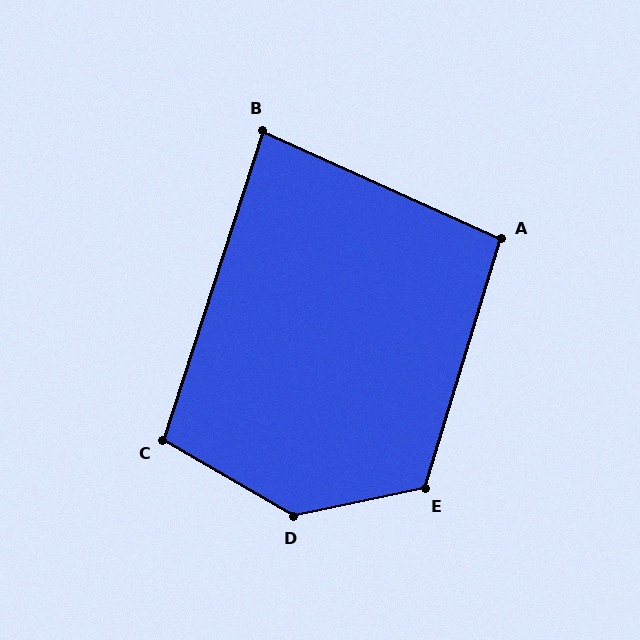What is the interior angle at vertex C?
Approximately 102 degrees (obtuse).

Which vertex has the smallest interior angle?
B, at approximately 83 degrees.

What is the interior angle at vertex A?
Approximately 98 degrees (obtuse).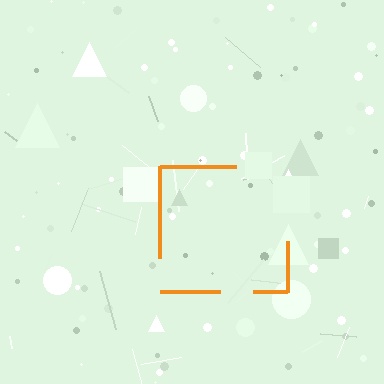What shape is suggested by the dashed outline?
The dashed outline suggests a square.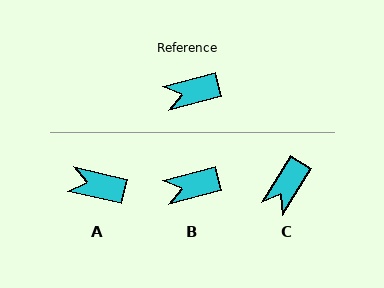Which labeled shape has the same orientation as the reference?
B.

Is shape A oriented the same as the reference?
No, it is off by about 28 degrees.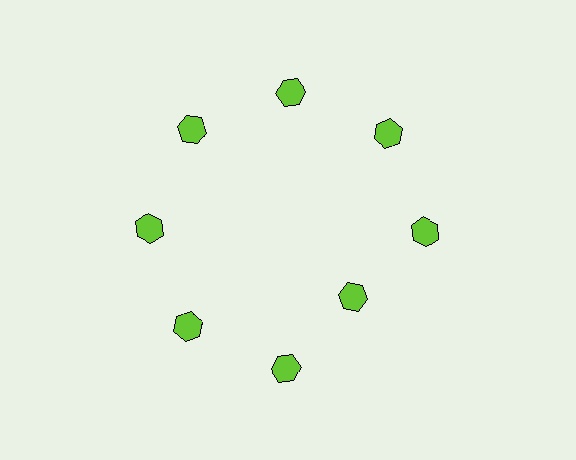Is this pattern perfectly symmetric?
No. The 8 lime hexagons are arranged in a ring, but one element near the 4 o'clock position is pulled inward toward the center, breaking the 8-fold rotational symmetry.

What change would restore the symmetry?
The symmetry would be restored by moving it outward, back onto the ring so that all 8 hexagons sit at equal angles and equal distance from the center.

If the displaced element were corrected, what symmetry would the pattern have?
It would have 8-fold rotational symmetry — the pattern would map onto itself every 45 degrees.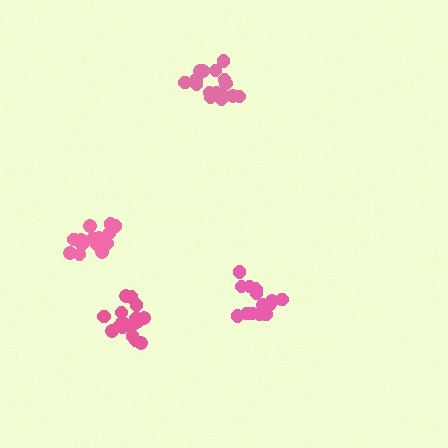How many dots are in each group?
Group 1: 15 dots, Group 2: 16 dots, Group 3: 17 dots, Group 4: 14 dots (62 total).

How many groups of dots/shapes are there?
There are 4 groups.